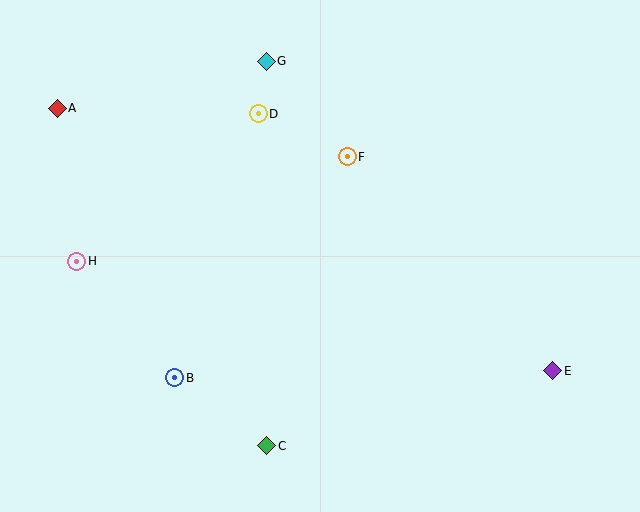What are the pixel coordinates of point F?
Point F is at (347, 157).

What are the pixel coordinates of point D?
Point D is at (258, 114).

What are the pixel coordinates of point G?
Point G is at (266, 61).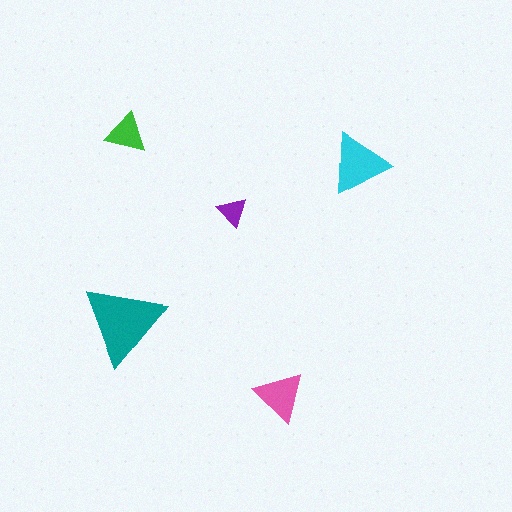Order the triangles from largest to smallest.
the teal one, the cyan one, the pink one, the green one, the purple one.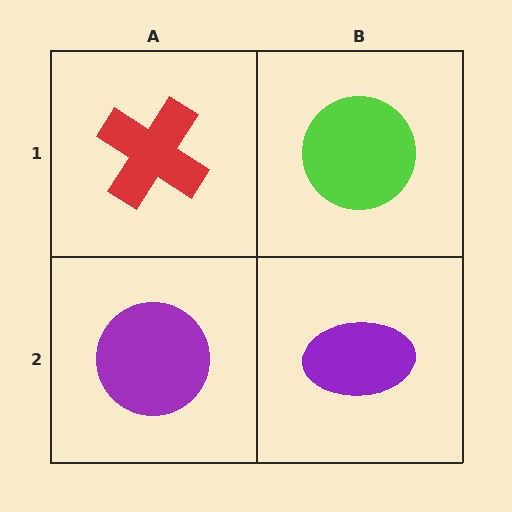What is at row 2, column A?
A purple circle.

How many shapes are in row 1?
2 shapes.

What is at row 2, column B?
A purple ellipse.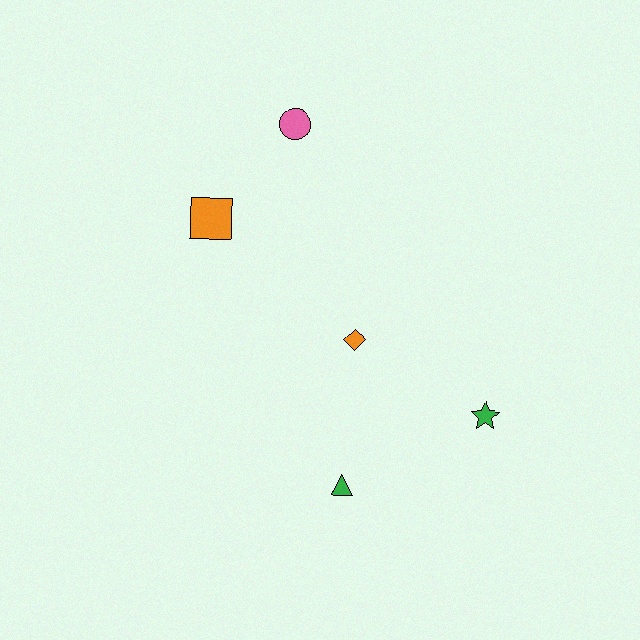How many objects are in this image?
There are 5 objects.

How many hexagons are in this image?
There are no hexagons.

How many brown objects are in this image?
There are no brown objects.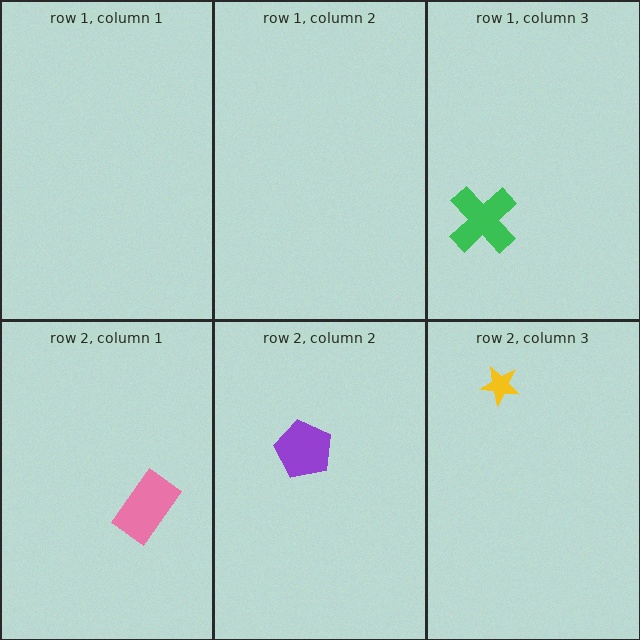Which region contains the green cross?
The row 1, column 3 region.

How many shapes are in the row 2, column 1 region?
1.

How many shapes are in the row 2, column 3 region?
1.